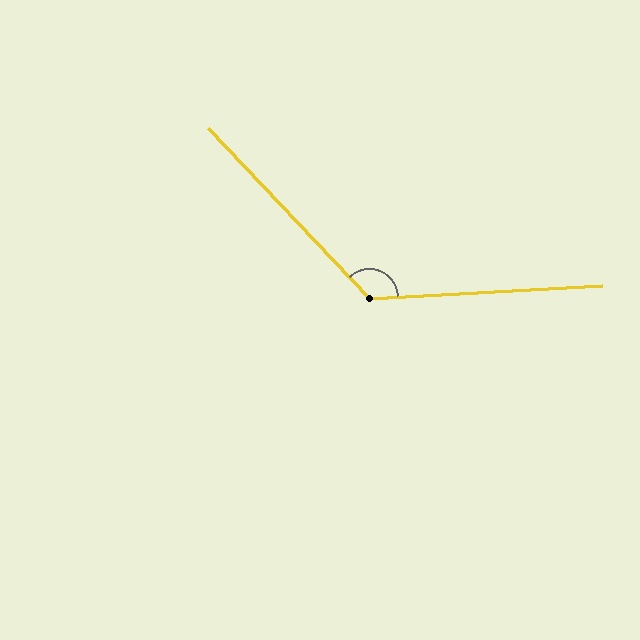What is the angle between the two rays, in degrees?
Approximately 130 degrees.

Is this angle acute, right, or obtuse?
It is obtuse.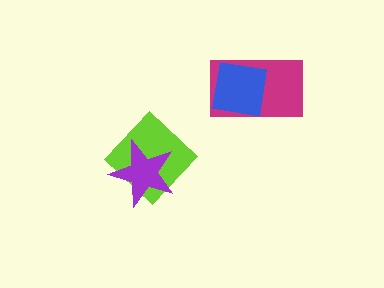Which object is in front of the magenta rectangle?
The blue square is in front of the magenta rectangle.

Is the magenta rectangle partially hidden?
Yes, it is partially covered by another shape.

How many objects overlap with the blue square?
1 object overlaps with the blue square.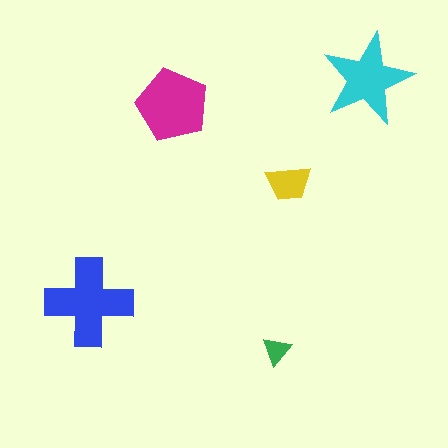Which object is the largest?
The blue cross.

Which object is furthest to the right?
The cyan star is rightmost.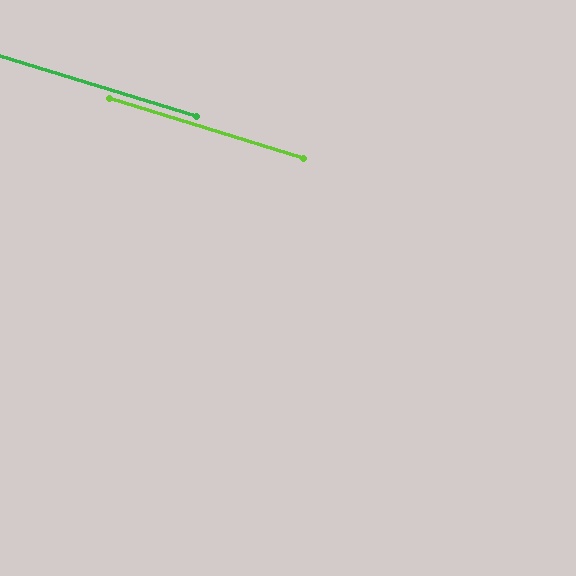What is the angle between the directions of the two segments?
Approximately 0 degrees.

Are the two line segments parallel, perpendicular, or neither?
Parallel — their directions differ by only 0.4°.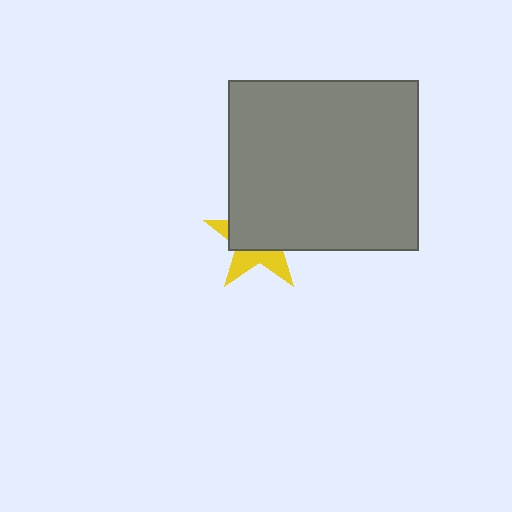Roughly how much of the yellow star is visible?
A small part of it is visible (roughly 36%).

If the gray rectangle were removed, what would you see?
You would see the complete yellow star.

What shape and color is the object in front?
The object in front is a gray rectangle.